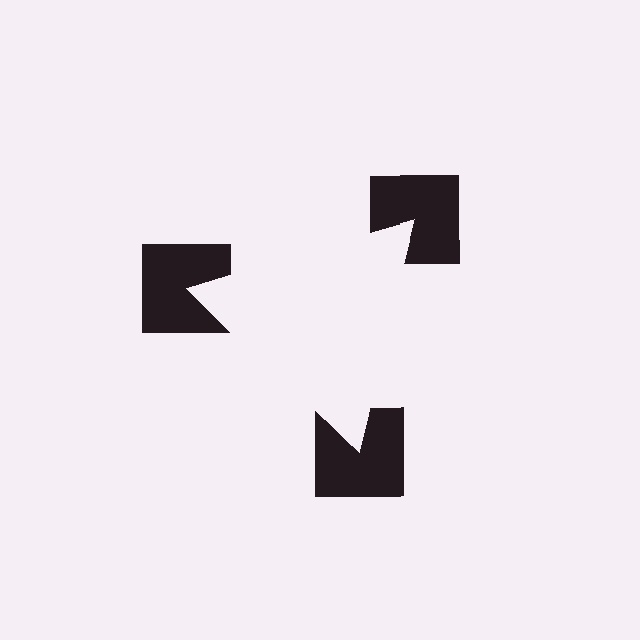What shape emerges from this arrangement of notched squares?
An illusory triangle — its edges are inferred from the aligned wedge cuts in the notched squares, not physically drawn.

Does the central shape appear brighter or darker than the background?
It typically appears slightly brighter than the background, even though no actual brightness change is drawn.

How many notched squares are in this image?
There are 3 — one at each vertex of the illusory triangle.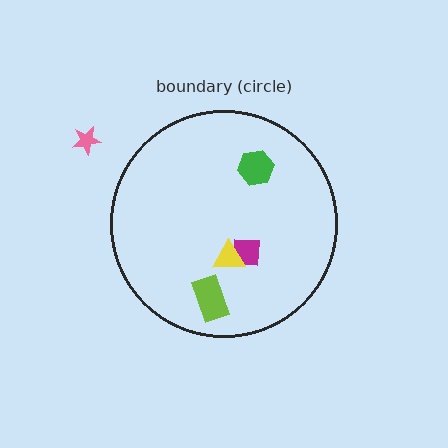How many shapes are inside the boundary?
4 inside, 1 outside.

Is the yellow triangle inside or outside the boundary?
Inside.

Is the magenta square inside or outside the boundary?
Inside.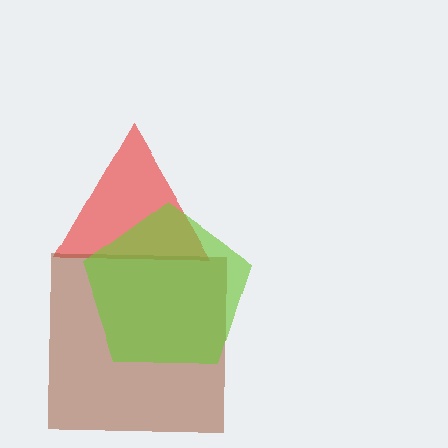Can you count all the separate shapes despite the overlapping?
Yes, there are 3 separate shapes.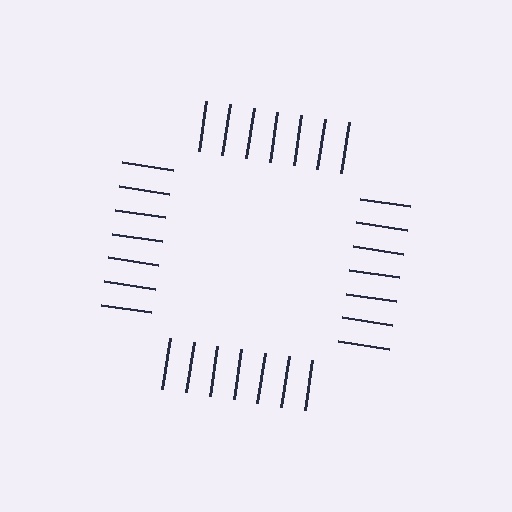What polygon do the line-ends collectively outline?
An illusory square — the line segments terminate on its edges but no continuous stroke is drawn.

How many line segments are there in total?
28 — 7 along each of the 4 edges.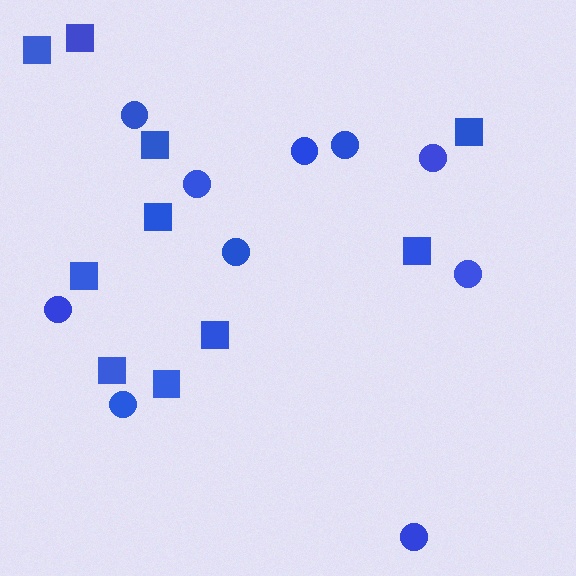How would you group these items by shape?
There are 2 groups: one group of circles (10) and one group of squares (10).